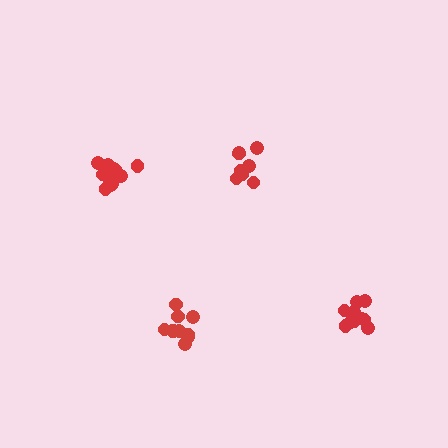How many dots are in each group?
Group 1: 8 dots, Group 2: 10 dots, Group 3: 14 dots, Group 4: 10 dots (42 total).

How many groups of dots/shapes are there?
There are 4 groups.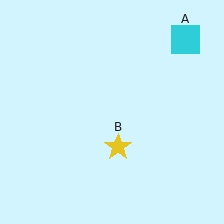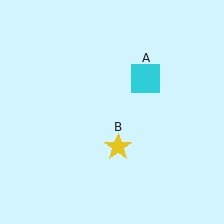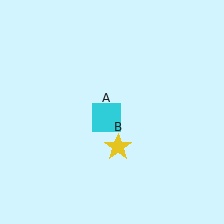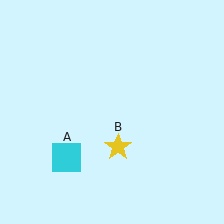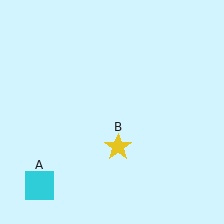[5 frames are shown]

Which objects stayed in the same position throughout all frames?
Yellow star (object B) remained stationary.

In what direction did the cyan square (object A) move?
The cyan square (object A) moved down and to the left.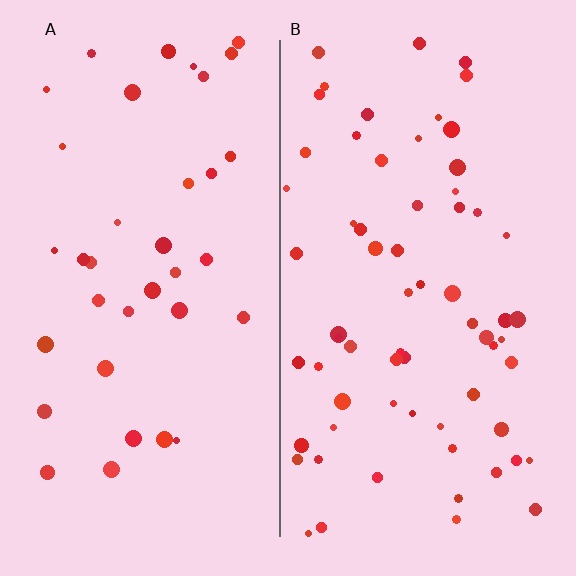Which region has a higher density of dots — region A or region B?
B (the right).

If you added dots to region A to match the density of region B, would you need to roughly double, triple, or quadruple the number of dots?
Approximately double.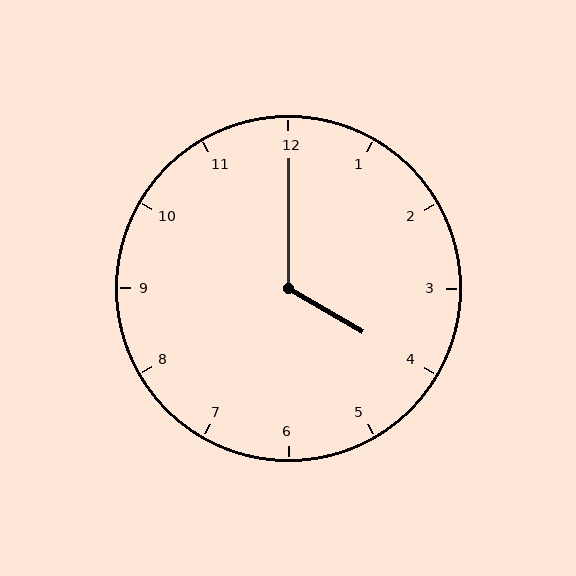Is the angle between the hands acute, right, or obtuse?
It is obtuse.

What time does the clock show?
4:00.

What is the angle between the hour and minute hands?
Approximately 120 degrees.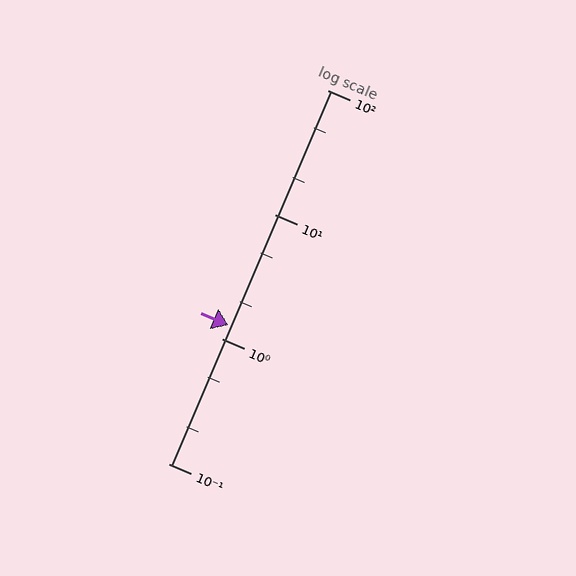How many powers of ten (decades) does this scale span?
The scale spans 3 decades, from 0.1 to 100.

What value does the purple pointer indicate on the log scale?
The pointer indicates approximately 1.3.